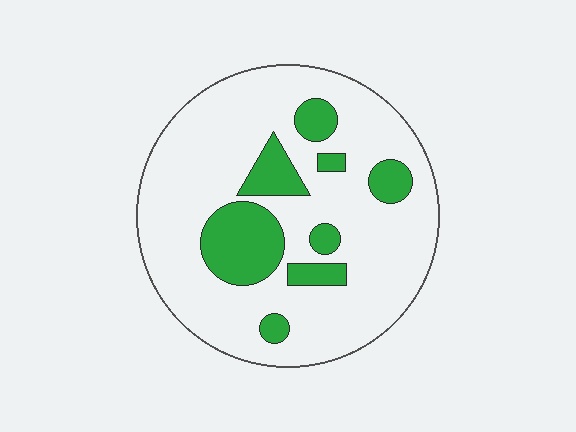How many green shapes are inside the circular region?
8.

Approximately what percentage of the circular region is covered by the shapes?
Approximately 20%.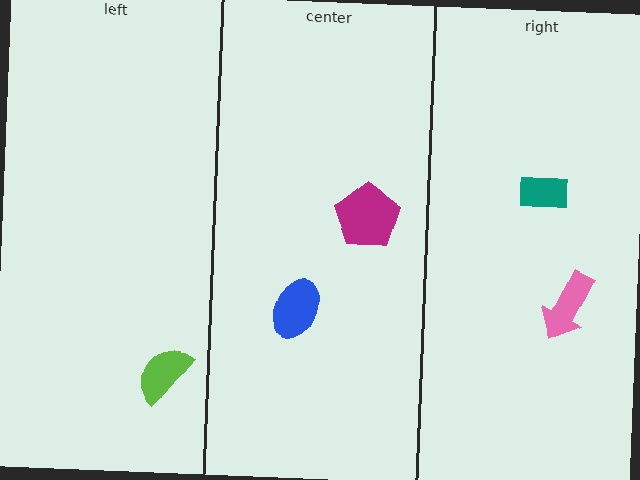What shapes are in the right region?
The pink arrow, the teal rectangle.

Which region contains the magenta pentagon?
The center region.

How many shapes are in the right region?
2.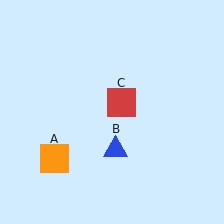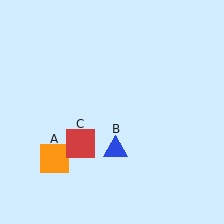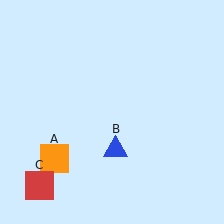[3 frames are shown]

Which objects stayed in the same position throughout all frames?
Orange square (object A) and blue triangle (object B) remained stationary.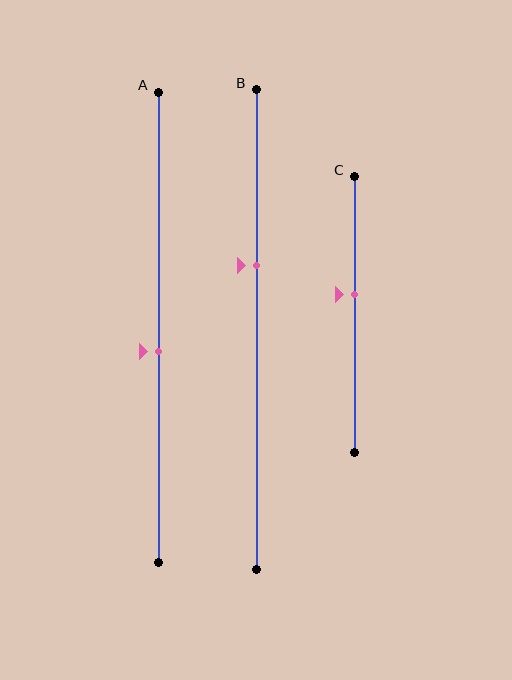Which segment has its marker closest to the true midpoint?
Segment A has its marker closest to the true midpoint.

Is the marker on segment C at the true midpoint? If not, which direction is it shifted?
No, the marker on segment C is shifted upward by about 7% of the segment length.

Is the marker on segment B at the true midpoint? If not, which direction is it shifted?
No, the marker on segment B is shifted upward by about 13% of the segment length.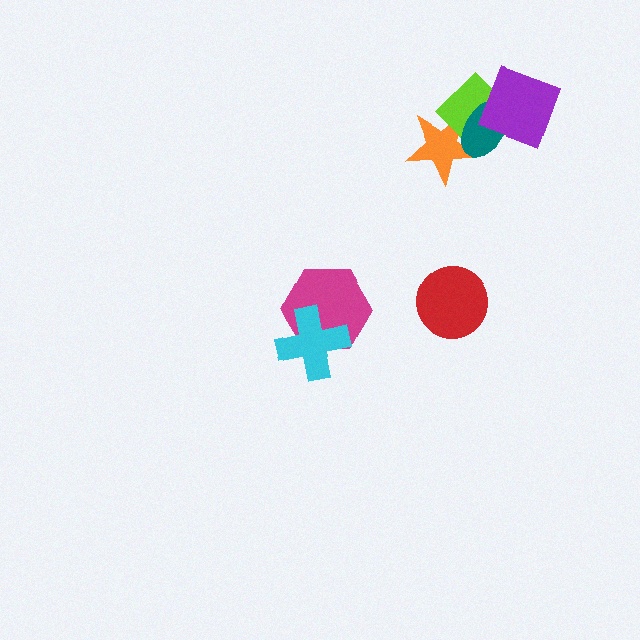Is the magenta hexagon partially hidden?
Yes, it is partially covered by another shape.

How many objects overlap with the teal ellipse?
3 objects overlap with the teal ellipse.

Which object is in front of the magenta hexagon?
The cyan cross is in front of the magenta hexagon.